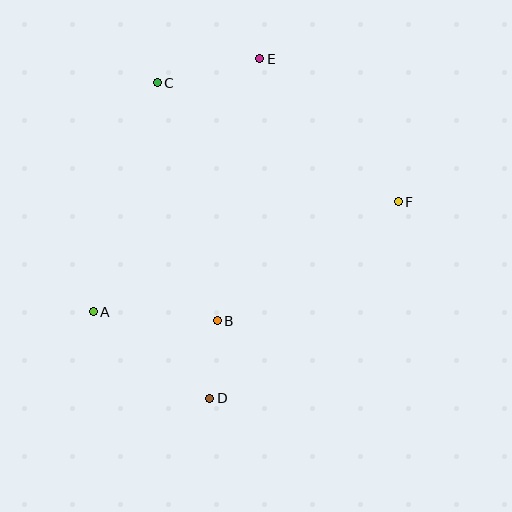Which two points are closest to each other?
Points B and D are closest to each other.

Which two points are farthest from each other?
Points D and E are farthest from each other.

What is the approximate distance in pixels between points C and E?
The distance between C and E is approximately 105 pixels.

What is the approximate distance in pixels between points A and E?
The distance between A and E is approximately 303 pixels.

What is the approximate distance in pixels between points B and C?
The distance between B and C is approximately 246 pixels.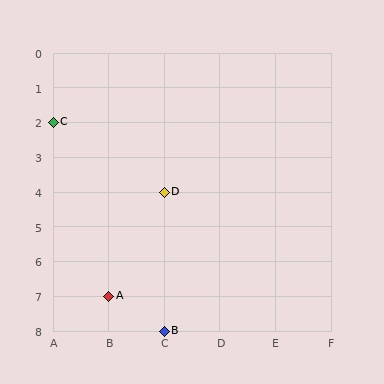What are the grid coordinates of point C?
Point C is at grid coordinates (A, 2).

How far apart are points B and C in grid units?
Points B and C are 2 columns and 6 rows apart (about 6.3 grid units diagonally).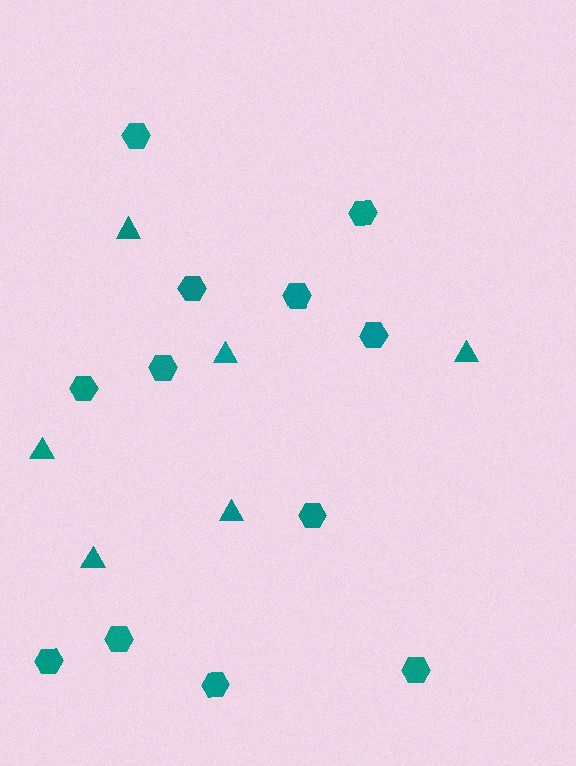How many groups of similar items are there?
There are 2 groups: one group of hexagons (12) and one group of triangles (6).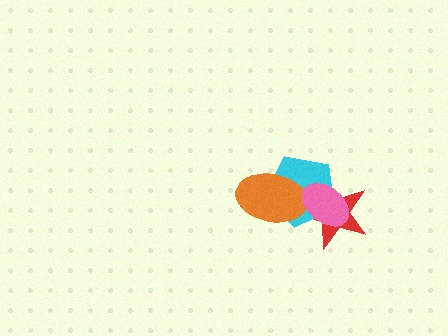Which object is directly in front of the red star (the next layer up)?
The cyan pentagon is directly in front of the red star.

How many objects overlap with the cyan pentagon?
3 objects overlap with the cyan pentagon.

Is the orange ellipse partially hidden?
Yes, it is partially covered by another shape.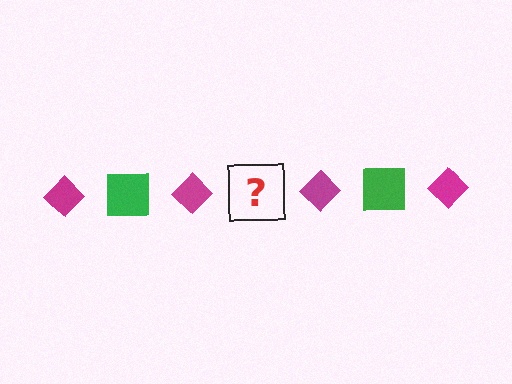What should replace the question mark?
The question mark should be replaced with a green square.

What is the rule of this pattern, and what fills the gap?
The rule is that the pattern alternates between magenta diamond and green square. The gap should be filled with a green square.